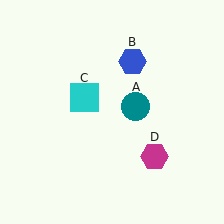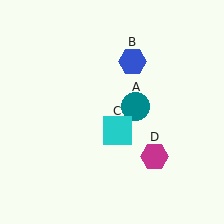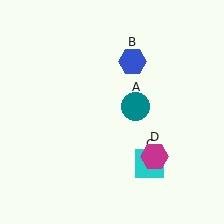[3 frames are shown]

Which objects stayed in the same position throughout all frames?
Teal circle (object A) and blue hexagon (object B) and magenta hexagon (object D) remained stationary.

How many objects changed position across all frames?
1 object changed position: cyan square (object C).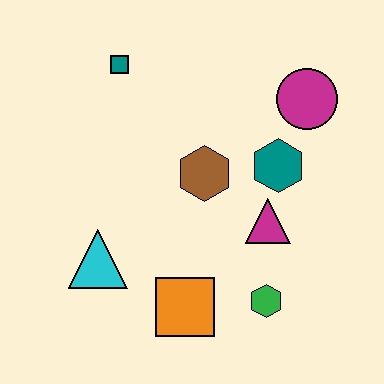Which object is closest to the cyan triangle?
The orange square is closest to the cyan triangle.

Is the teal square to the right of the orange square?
No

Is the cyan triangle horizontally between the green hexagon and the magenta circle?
No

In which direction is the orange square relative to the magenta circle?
The orange square is below the magenta circle.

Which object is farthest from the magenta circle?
The cyan triangle is farthest from the magenta circle.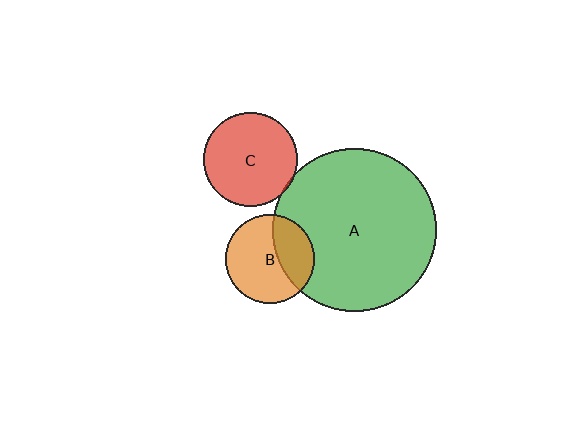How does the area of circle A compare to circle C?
Approximately 3.0 times.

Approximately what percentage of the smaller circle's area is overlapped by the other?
Approximately 35%.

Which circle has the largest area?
Circle A (green).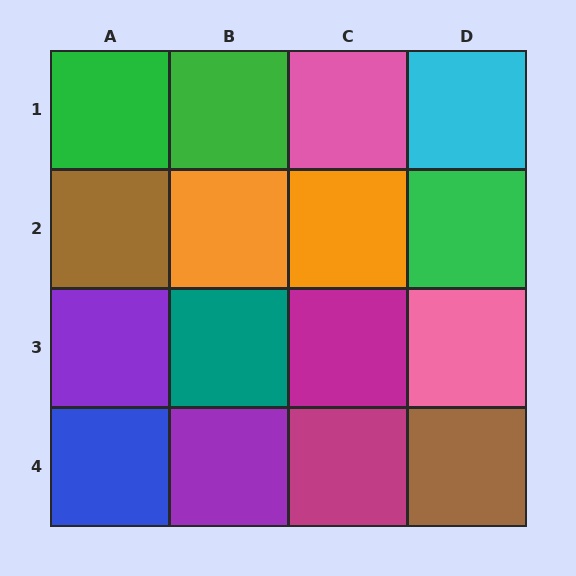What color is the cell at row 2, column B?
Orange.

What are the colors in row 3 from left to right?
Purple, teal, magenta, pink.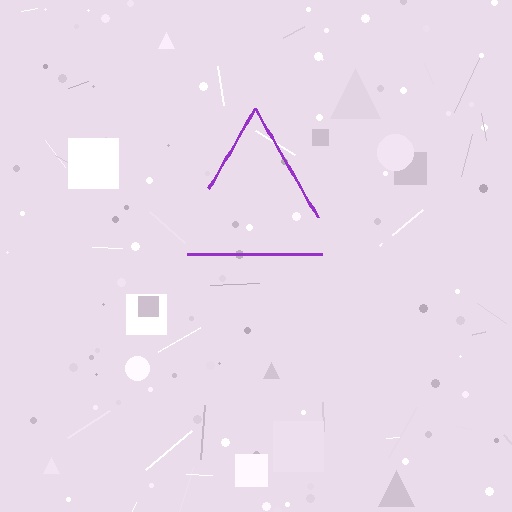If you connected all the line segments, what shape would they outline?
They would outline a triangle.